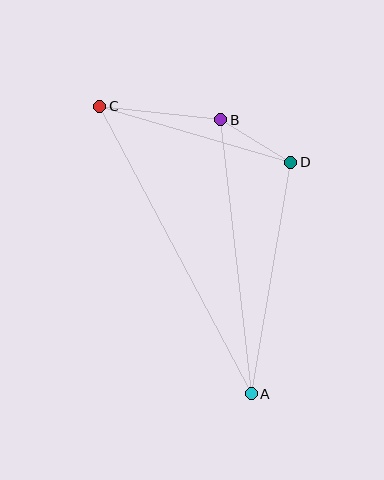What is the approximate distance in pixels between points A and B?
The distance between A and B is approximately 276 pixels.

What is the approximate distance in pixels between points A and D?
The distance between A and D is approximately 235 pixels.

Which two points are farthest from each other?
Points A and C are farthest from each other.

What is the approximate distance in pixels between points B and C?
The distance between B and C is approximately 122 pixels.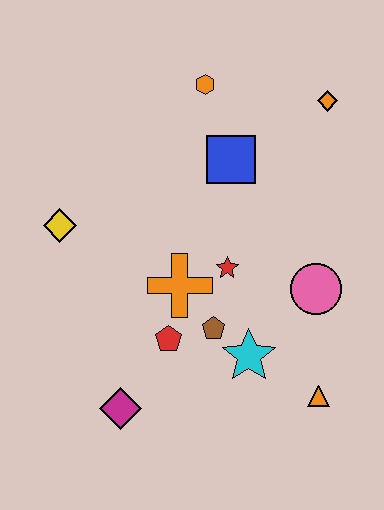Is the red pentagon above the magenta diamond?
Yes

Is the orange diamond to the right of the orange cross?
Yes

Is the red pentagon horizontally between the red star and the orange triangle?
No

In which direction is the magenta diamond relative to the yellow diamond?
The magenta diamond is below the yellow diamond.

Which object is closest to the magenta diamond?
The red pentagon is closest to the magenta diamond.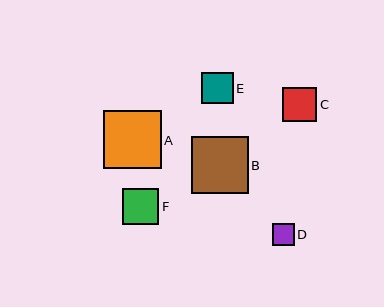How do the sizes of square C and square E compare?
Square C and square E are approximately the same size.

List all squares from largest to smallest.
From largest to smallest: A, B, F, C, E, D.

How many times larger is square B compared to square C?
Square B is approximately 1.7 times the size of square C.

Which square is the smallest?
Square D is the smallest with a size of approximately 22 pixels.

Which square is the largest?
Square A is the largest with a size of approximately 58 pixels.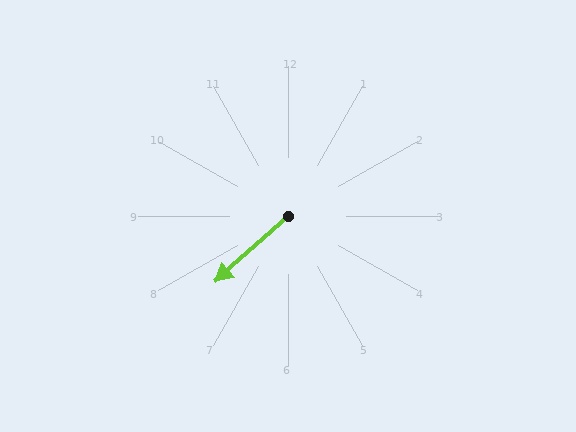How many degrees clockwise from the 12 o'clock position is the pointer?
Approximately 228 degrees.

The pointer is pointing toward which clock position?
Roughly 8 o'clock.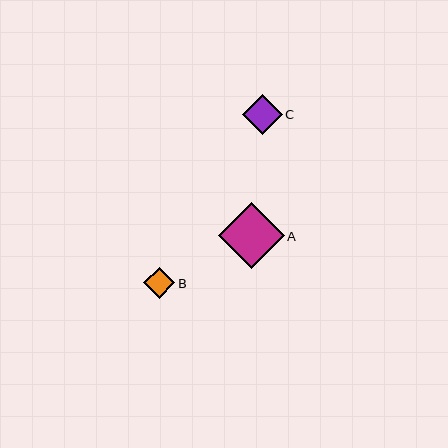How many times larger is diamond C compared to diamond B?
Diamond C is approximately 1.3 times the size of diamond B.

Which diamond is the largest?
Diamond A is the largest with a size of approximately 66 pixels.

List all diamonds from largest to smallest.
From largest to smallest: A, C, B.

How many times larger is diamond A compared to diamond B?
Diamond A is approximately 2.1 times the size of diamond B.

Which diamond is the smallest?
Diamond B is the smallest with a size of approximately 31 pixels.